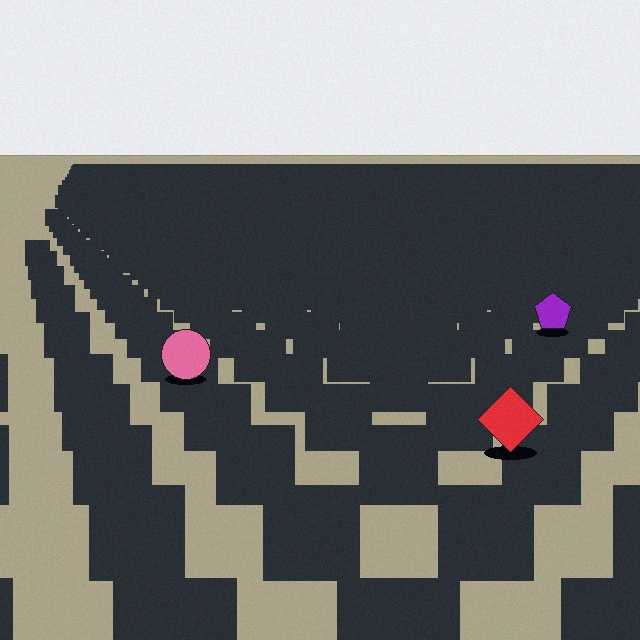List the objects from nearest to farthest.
From nearest to farthest: the red diamond, the pink circle, the purple pentagon.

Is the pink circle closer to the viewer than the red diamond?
No. The red diamond is closer — you can tell from the texture gradient: the ground texture is coarser near it.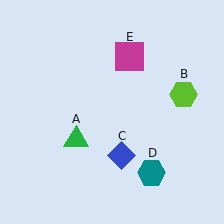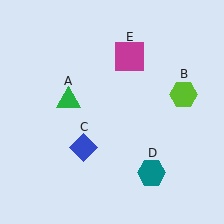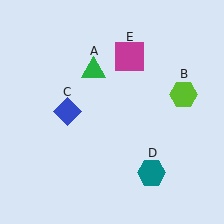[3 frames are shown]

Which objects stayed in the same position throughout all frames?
Lime hexagon (object B) and teal hexagon (object D) and magenta square (object E) remained stationary.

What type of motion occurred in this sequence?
The green triangle (object A), blue diamond (object C) rotated clockwise around the center of the scene.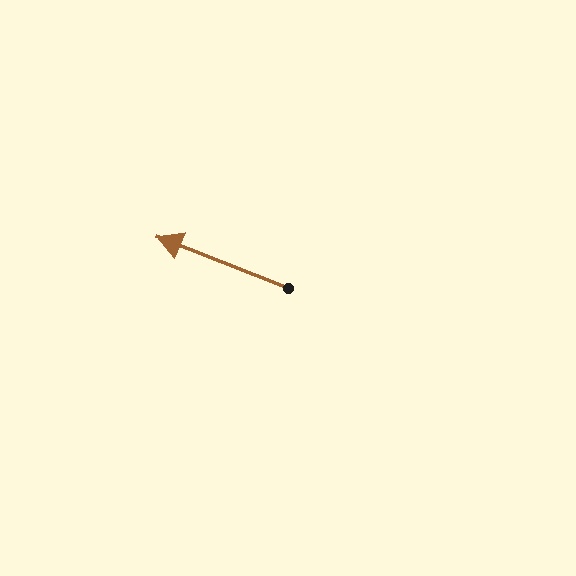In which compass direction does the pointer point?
West.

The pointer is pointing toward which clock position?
Roughly 10 o'clock.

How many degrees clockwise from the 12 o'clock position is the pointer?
Approximately 291 degrees.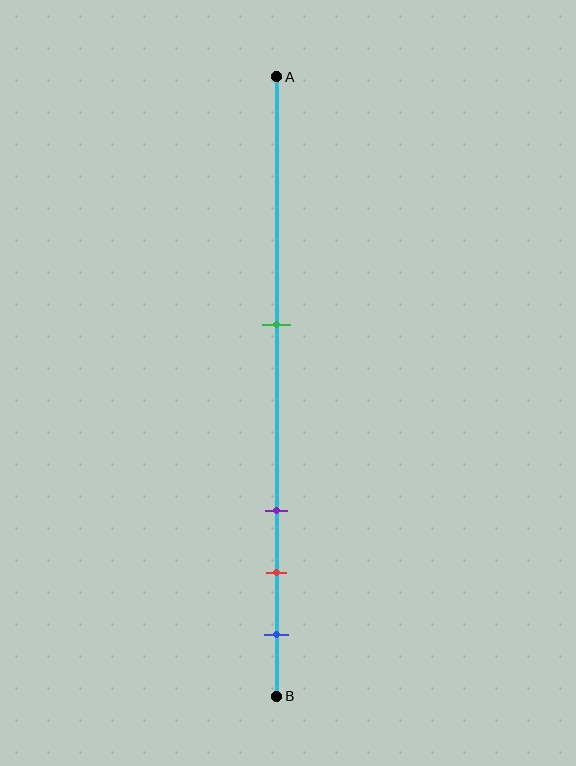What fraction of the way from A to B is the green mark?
The green mark is approximately 40% (0.4) of the way from A to B.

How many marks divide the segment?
There are 4 marks dividing the segment.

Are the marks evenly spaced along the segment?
No, the marks are not evenly spaced.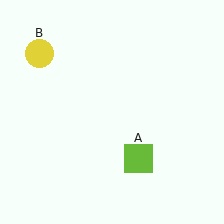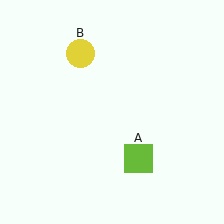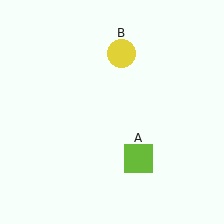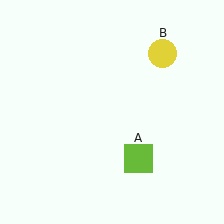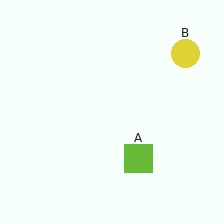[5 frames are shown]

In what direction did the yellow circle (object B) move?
The yellow circle (object B) moved right.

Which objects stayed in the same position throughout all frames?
Lime square (object A) remained stationary.